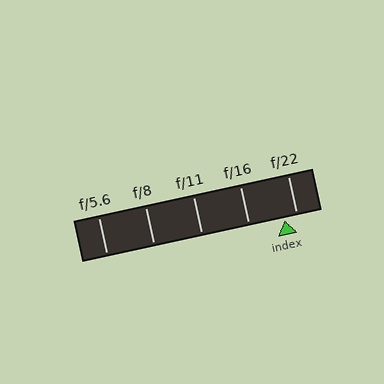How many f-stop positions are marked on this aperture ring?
There are 5 f-stop positions marked.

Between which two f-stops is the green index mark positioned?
The index mark is between f/16 and f/22.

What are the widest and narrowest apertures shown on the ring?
The widest aperture shown is f/5.6 and the narrowest is f/22.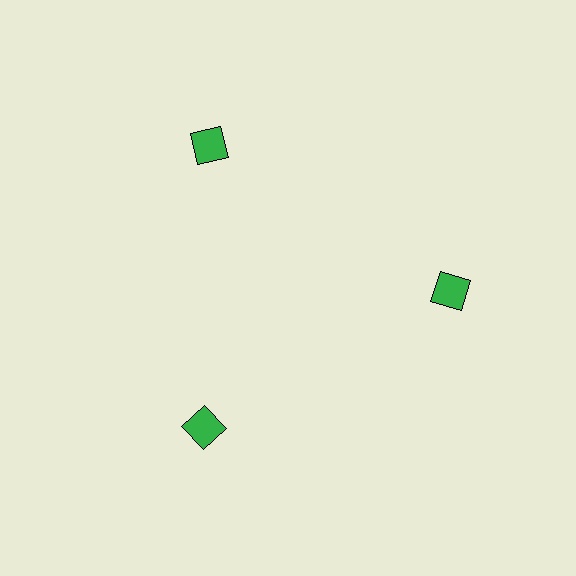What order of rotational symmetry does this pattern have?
This pattern has 3-fold rotational symmetry.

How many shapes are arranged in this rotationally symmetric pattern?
There are 3 shapes, arranged in 3 groups of 1.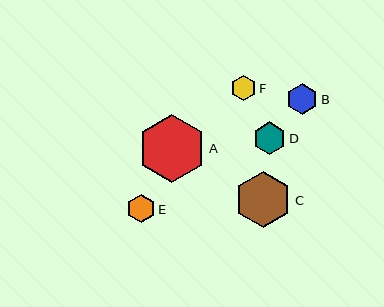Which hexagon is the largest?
Hexagon A is the largest with a size of approximately 68 pixels.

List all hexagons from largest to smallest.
From largest to smallest: A, C, D, B, E, F.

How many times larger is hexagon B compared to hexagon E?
Hexagon B is approximately 1.1 times the size of hexagon E.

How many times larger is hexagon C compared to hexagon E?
Hexagon C is approximately 2.0 times the size of hexagon E.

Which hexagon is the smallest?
Hexagon F is the smallest with a size of approximately 25 pixels.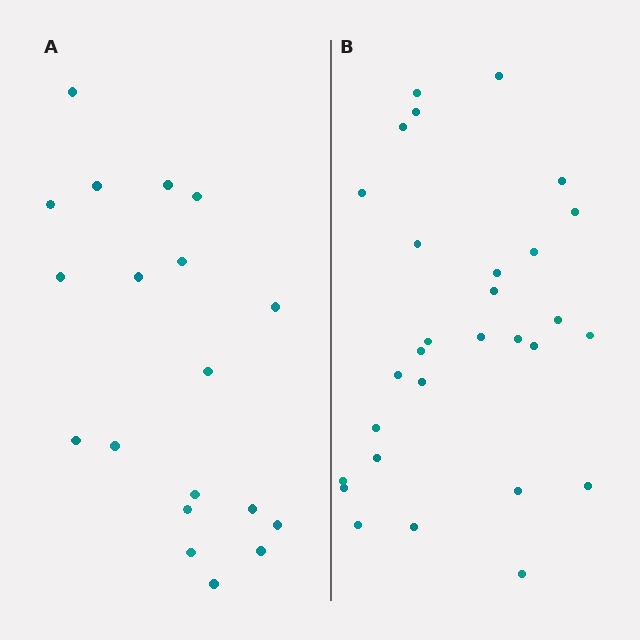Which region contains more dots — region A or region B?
Region B (the right region) has more dots.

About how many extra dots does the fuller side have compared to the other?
Region B has roughly 10 or so more dots than region A.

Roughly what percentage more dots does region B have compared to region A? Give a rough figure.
About 55% more.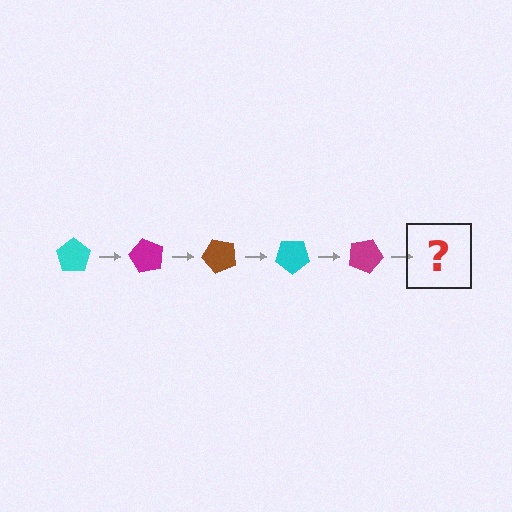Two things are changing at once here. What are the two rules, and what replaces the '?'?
The two rules are that it rotates 60 degrees each step and the color cycles through cyan, magenta, and brown. The '?' should be a brown pentagon, rotated 300 degrees from the start.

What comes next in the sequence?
The next element should be a brown pentagon, rotated 300 degrees from the start.